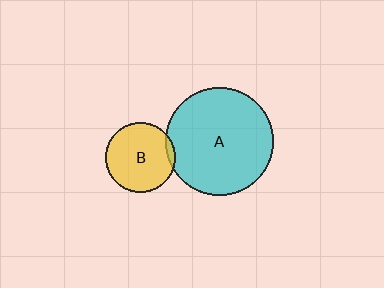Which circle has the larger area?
Circle A (cyan).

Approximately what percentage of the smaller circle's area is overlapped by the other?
Approximately 5%.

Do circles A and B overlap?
Yes.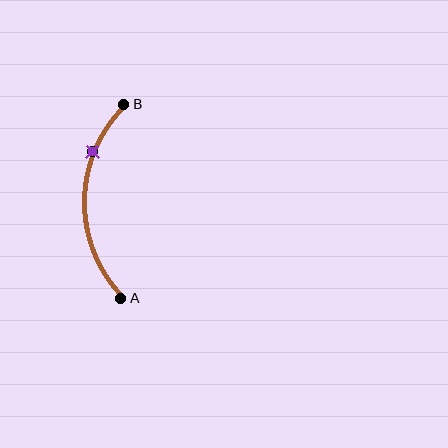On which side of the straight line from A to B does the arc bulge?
The arc bulges to the left of the straight line connecting A and B.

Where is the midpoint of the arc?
The arc midpoint is the point on the curve farthest from the straight line joining A and B. It sits to the left of that line.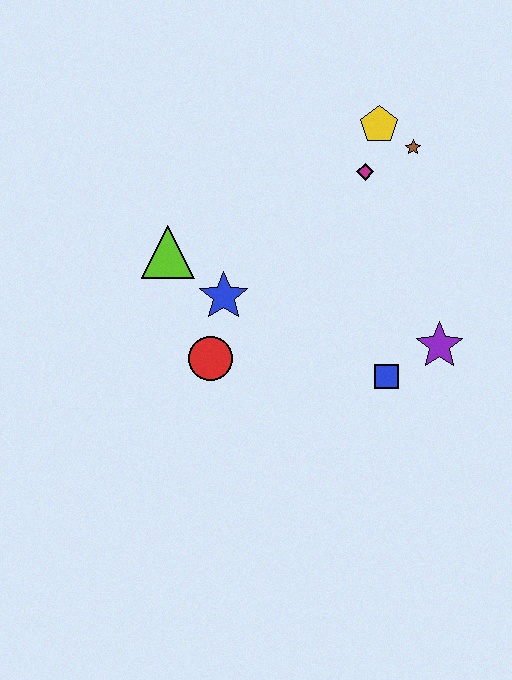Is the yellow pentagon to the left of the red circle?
No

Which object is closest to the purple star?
The blue square is closest to the purple star.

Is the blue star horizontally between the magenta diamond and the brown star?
No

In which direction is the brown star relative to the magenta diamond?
The brown star is to the right of the magenta diamond.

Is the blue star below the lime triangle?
Yes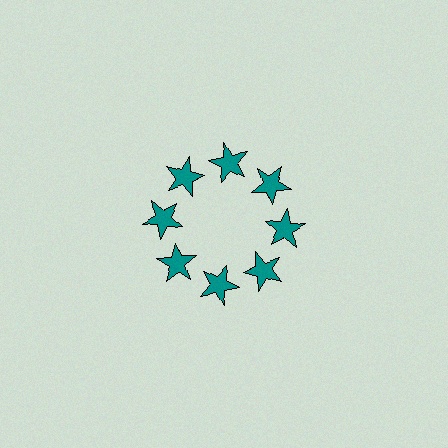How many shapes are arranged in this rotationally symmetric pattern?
There are 8 shapes, arranged in 8 groups of 1.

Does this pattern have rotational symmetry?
Yes, this pattern has 8-fold rotational symmetry. It looks the same after rotating 45 degrees around the center.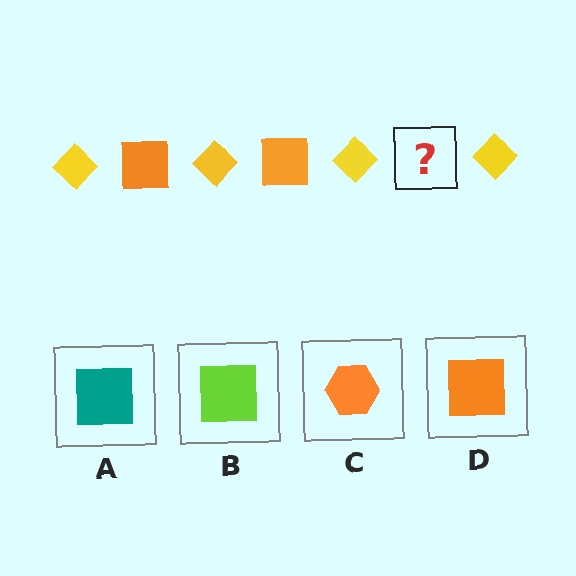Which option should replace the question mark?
Option D.